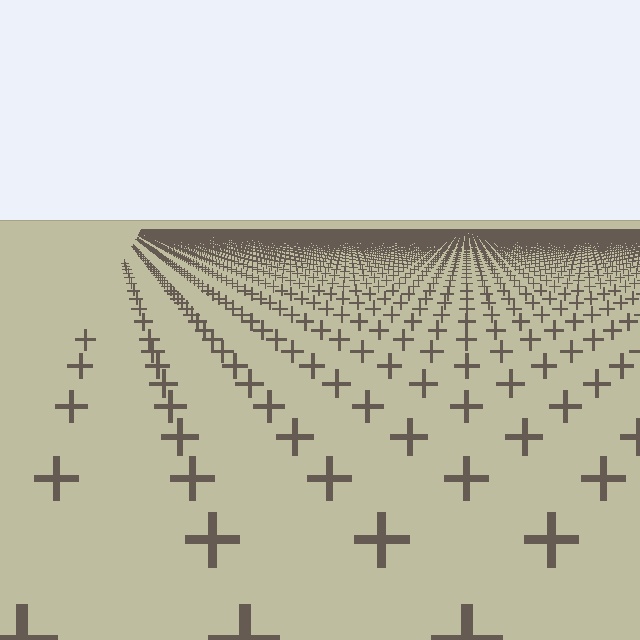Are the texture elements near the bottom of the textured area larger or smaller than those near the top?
Larger. Near the bottom, elements are closer to the viewer and appear at a bigger on-screen size.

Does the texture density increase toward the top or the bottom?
Density increases toward the top.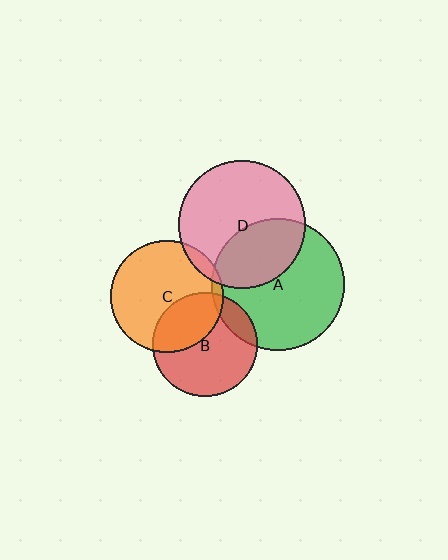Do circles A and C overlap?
Yes.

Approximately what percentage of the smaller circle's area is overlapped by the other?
Approximately 5%.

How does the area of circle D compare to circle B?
Approximately 1.5 times.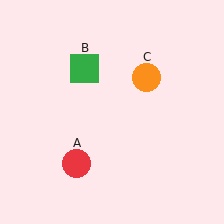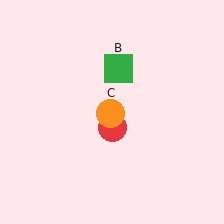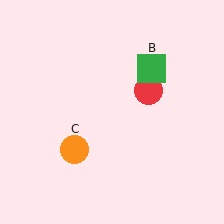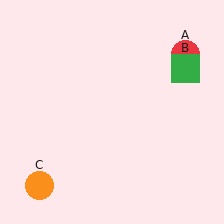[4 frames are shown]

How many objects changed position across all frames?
3 objects changed position: red circle (object A), green square (object B), orange circle (object C).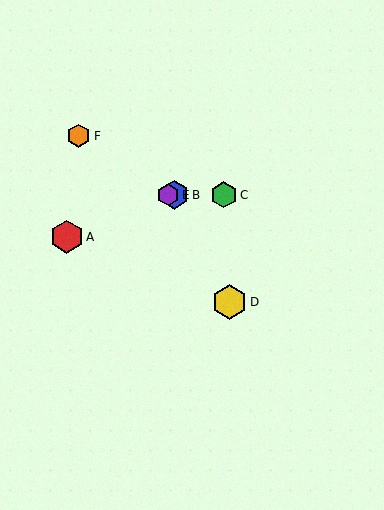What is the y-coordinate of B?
Object B is at y≈195.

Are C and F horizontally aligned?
No, C is at y≈195 and F is at y≈136.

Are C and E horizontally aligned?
Yes, both are at y≈195.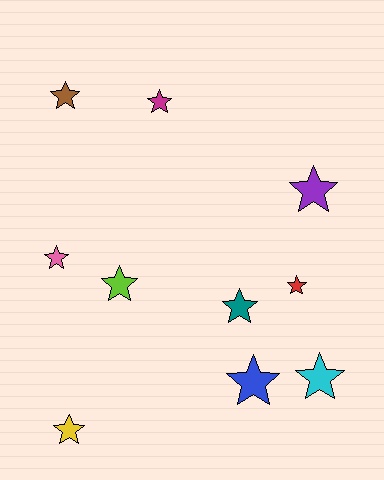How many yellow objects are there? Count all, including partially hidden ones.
There is 1 yellow object.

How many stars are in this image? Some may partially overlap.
There are 10 stars.